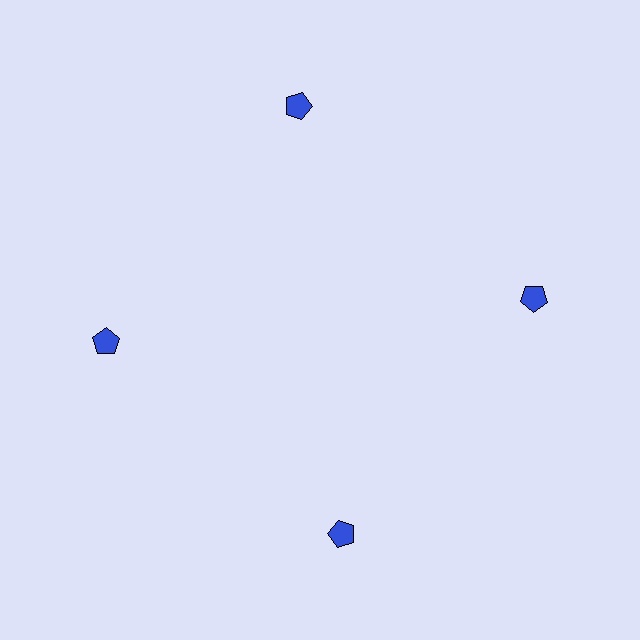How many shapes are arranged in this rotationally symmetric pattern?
There are 4 shapes, arranged in 4 groups of 1.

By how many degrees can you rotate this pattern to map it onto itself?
The pattern maps onto itself every 90 degrees of rotation.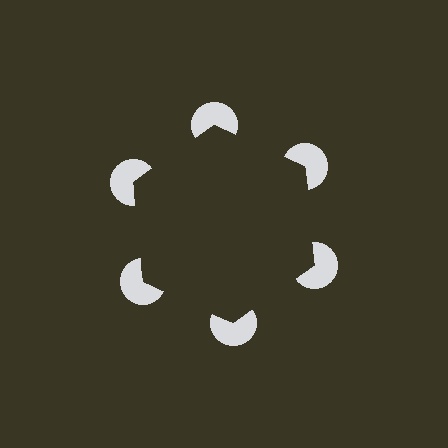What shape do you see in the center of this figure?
An illusory hexagon — its edges are inferred from the aligned wedge cuts in the pac-man discs, not physically drawn.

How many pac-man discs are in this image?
There are 6 — one at each vertex of the illusory hexagon.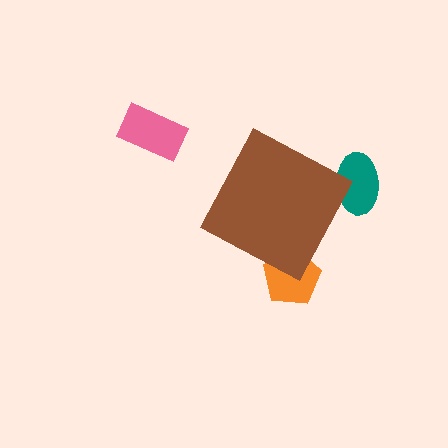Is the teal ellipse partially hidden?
Yes, the teal ellipse is partially hidden behind the brown diamond.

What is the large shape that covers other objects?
A brown diamond.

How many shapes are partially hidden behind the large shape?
2 shapes are partially hidden.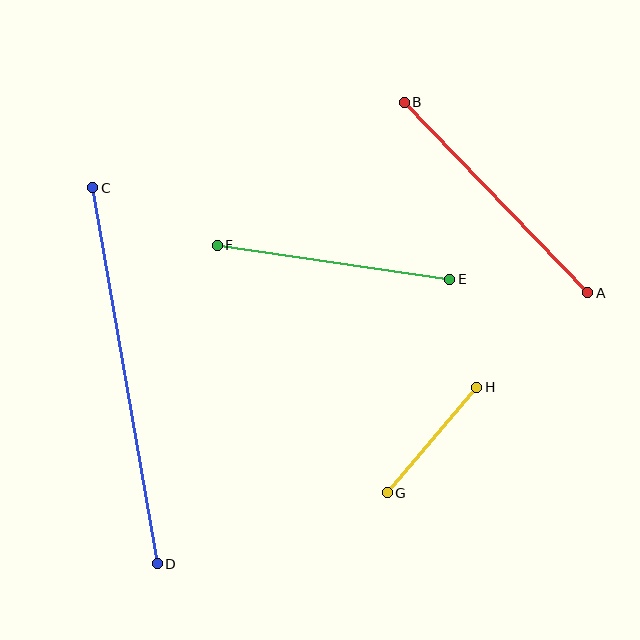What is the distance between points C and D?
The distance is approximately 382 pixels.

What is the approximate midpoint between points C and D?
The midpoint is at approximately (125, 376) pixels.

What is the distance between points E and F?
The distance is approximately 235 pixels.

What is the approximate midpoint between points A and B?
The midpoint is at approximately (496, 197) pixels.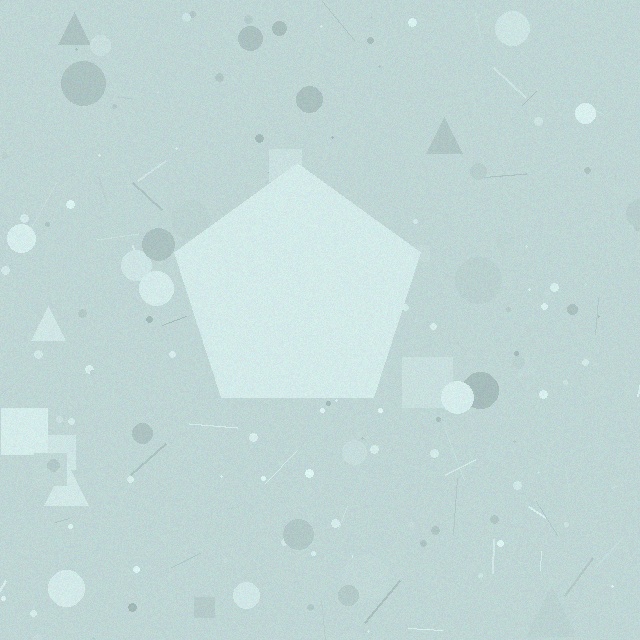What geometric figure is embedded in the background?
A pentagon is embedded in the background.